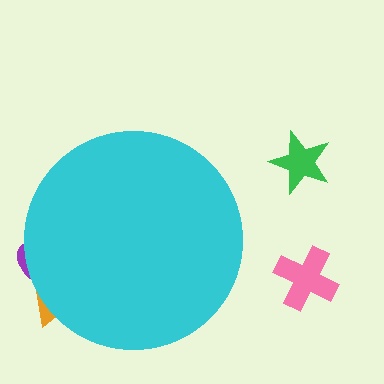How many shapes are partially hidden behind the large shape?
2 shapes are partially hidden.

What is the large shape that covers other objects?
A cyan circle.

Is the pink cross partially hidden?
No, the pink cross is fully visible.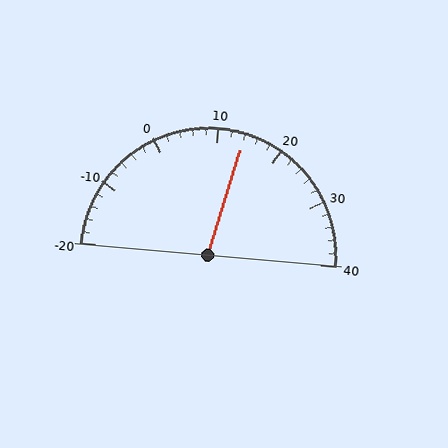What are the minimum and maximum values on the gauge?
The gauge ranges from -20 to 40.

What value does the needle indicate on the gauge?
The needle indicates approximately 14.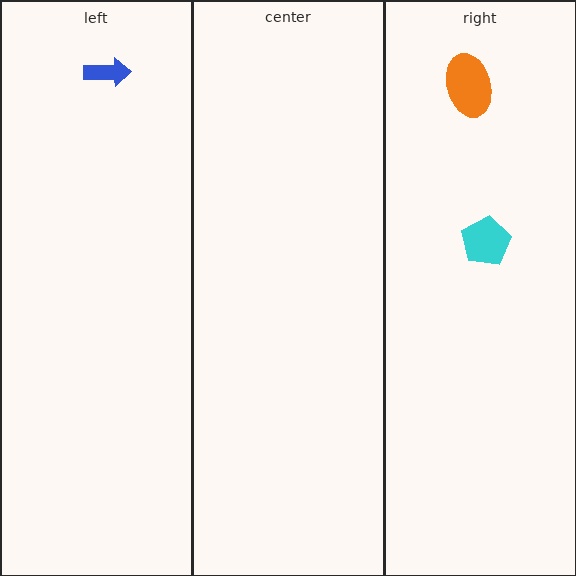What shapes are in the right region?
The orange ellipse, the cyan pentagon.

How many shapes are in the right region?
2.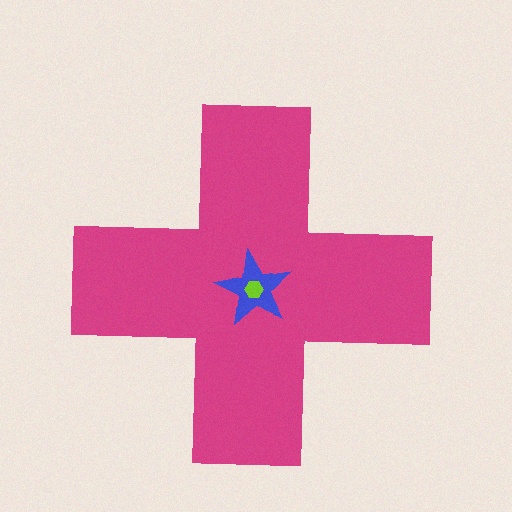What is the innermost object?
The lime hexagon.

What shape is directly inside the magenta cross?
The blue star.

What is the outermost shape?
The magenta cross.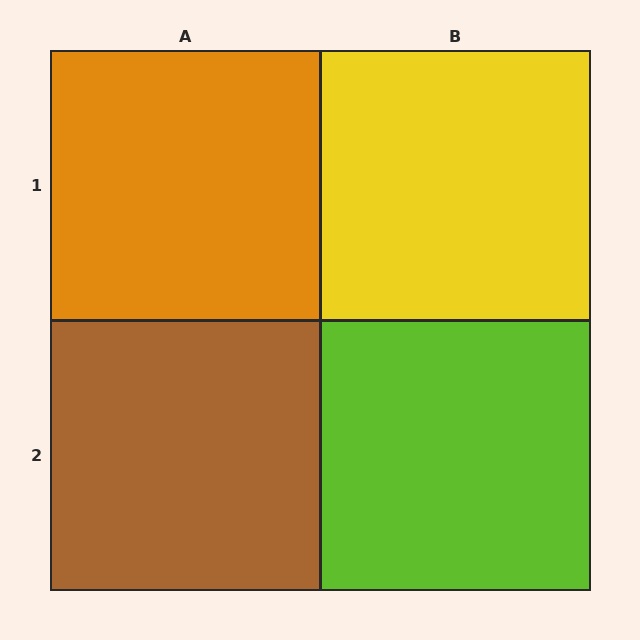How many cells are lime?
1 cell is lime.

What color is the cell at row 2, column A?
Brown.